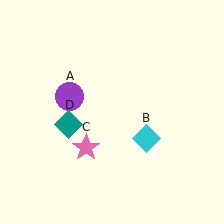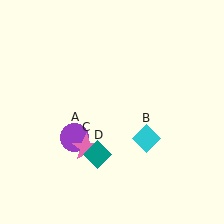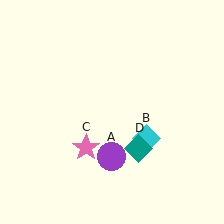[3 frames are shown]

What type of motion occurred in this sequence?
The purple circle (object A), teal diamond (object D) rotated counterclockwise around the center of the scene.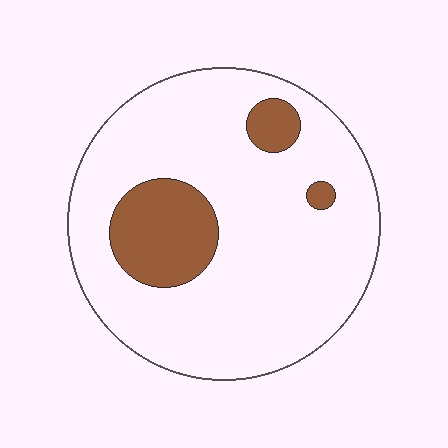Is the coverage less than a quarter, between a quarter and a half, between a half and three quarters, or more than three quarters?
Less than a quarter.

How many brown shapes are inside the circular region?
3.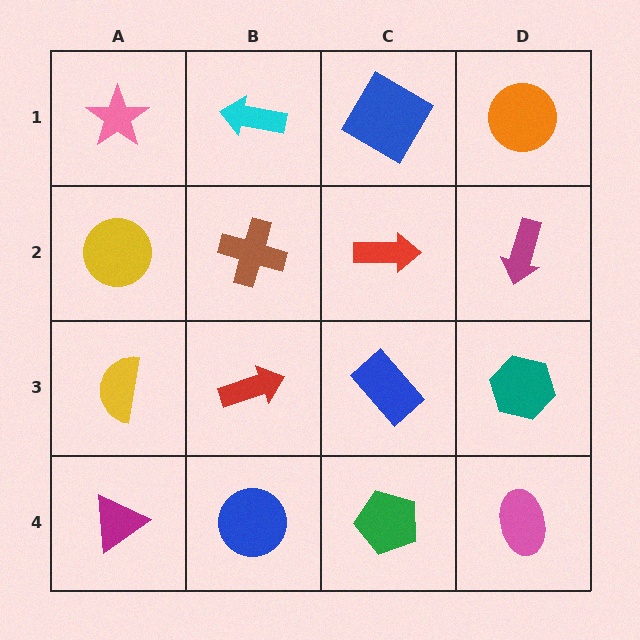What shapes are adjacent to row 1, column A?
A yellow circle (row 2, column A), a cyan arrow (row 1, column B).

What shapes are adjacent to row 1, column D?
A magenta arrow (row 2, column D), a blue diamond (row 1, column C).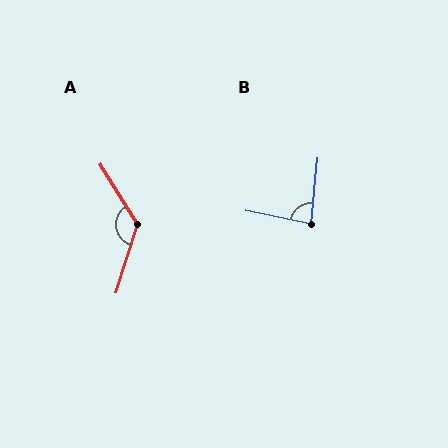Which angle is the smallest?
B, at approximately 85 degrees.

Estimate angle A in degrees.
Approximately 131 degrees.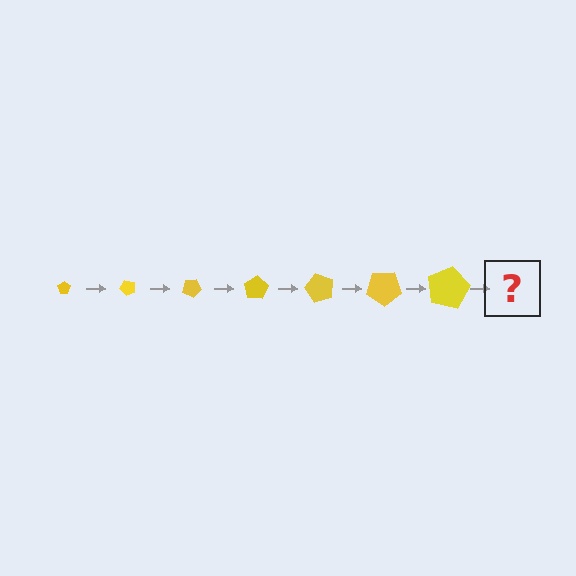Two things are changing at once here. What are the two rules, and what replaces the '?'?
The two rules are that the pentagon grows larger each step and it rotates 50 degrees each step. The '?' should be a pentagon, larger than the previous one and rotated 350 degrees from the start.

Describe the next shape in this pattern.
It should be a pentagon, larger than the previous one and rotated 350 degrees from the start.